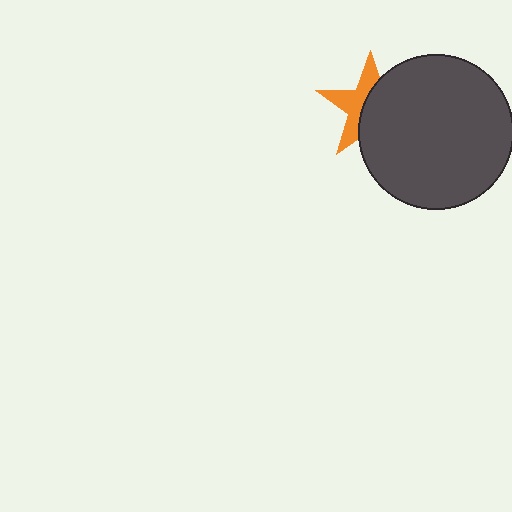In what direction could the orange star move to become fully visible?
The orange star could move left. That would shift it out from behind the dark gray circle entirely.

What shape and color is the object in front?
The object in front is a dark gray circle.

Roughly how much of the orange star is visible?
About half of it is visible (roughly 46%).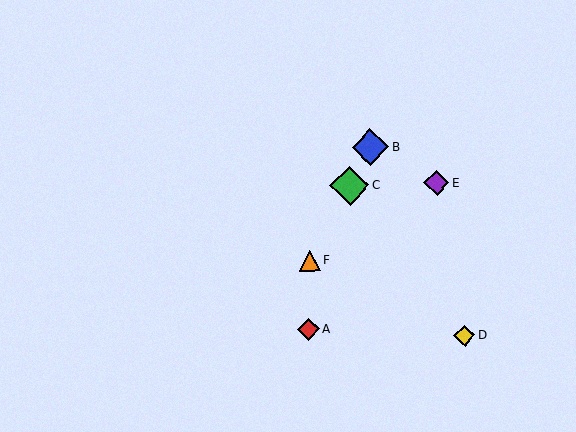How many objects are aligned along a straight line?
3 objects (B, C, F) are aligned along a straight line.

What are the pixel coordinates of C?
Object C is at (350, 185).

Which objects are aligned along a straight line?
Objects B, C, F are aligned along a straight line.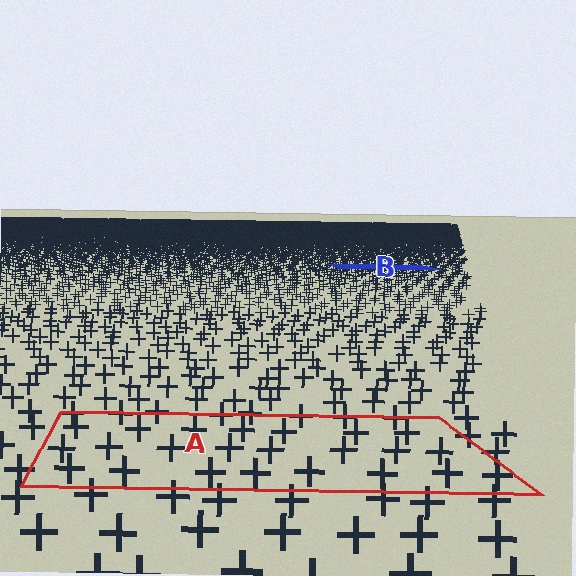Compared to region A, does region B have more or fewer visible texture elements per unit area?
Region B has more texture elements per unit area — they are packed more densely because it is farther away.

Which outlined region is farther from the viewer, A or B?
Region B is farther from the viewer — the texture elements inside it appear smaller and more densely packed.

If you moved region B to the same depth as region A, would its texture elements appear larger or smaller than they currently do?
They would appear larger. At a closer depth, the same texture elements are projected at a bigger on-screen size.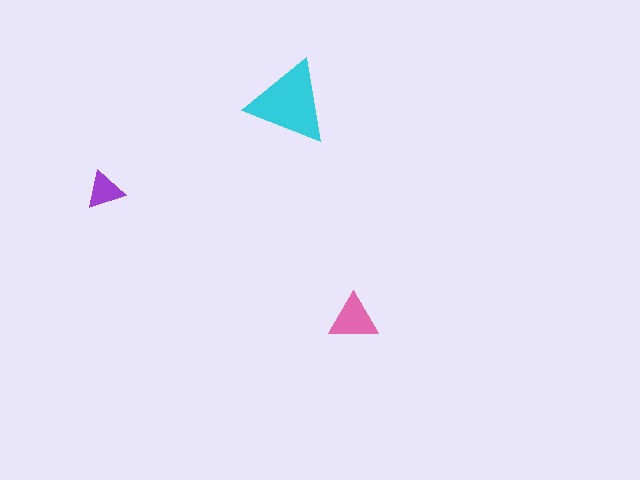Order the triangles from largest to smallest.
the cyan one, the pink one, the purple one.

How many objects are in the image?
There are 3 objects in the image.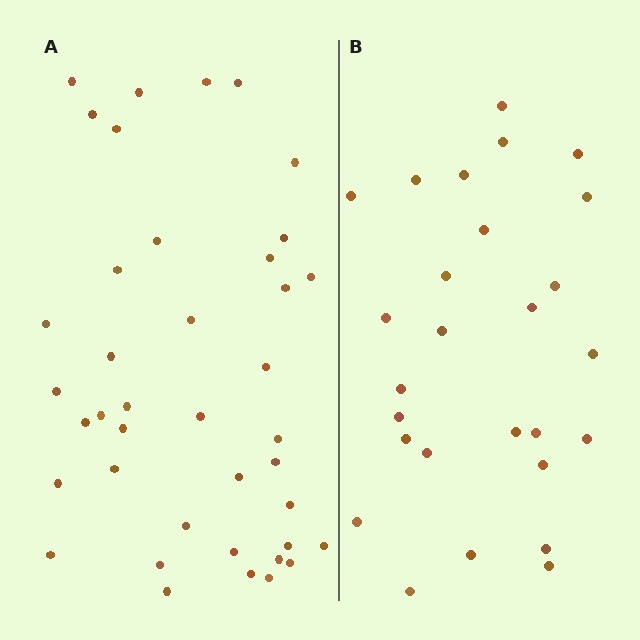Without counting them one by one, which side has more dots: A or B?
Region A (the left region) has more dots.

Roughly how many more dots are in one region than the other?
Region A has approximately 15 more dots than region B.